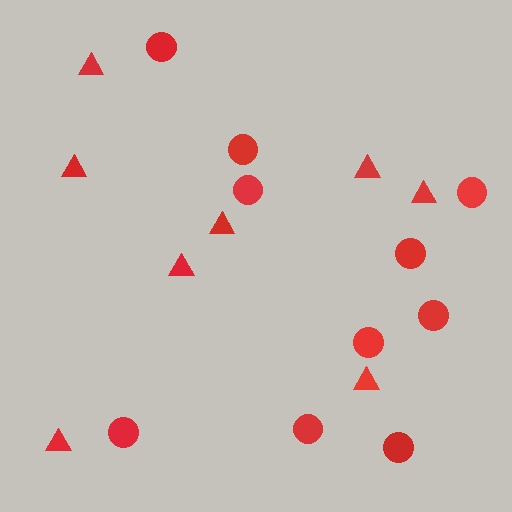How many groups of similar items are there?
There are 2 groups: one group of circles (10) and one group of triangles (8).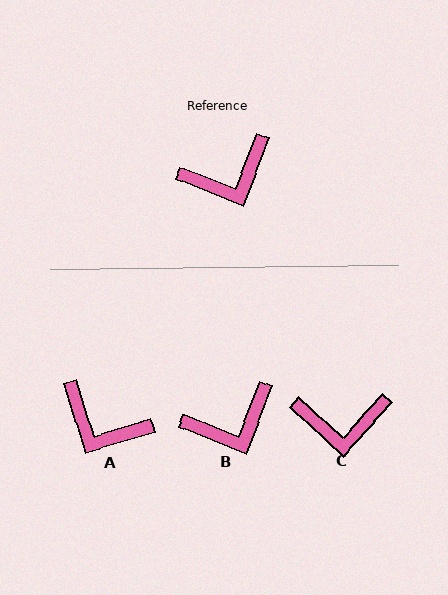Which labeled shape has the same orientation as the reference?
B.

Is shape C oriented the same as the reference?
No, it is off by about 21 degrees.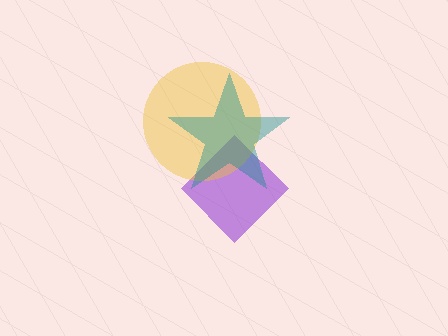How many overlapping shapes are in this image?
There are 3 overlapping shapes in the image.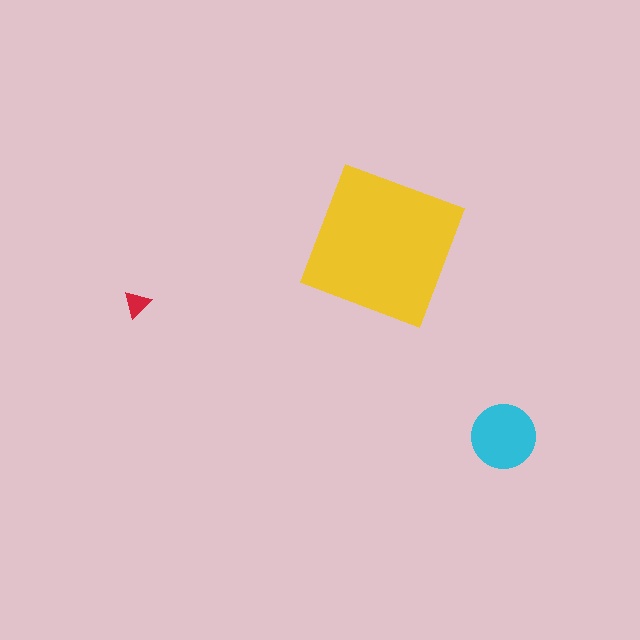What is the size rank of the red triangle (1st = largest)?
3rd.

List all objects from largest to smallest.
The yellow square, the cyan circle, the red triangle.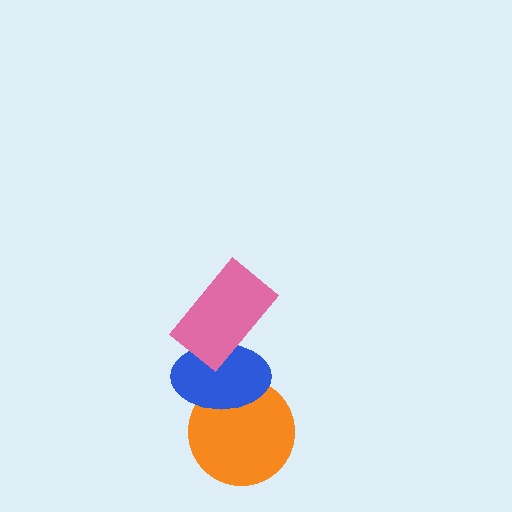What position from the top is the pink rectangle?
The pink rectangle is 1st from the top.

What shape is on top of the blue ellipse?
The pink rectangle is on top of the blue ellipse.